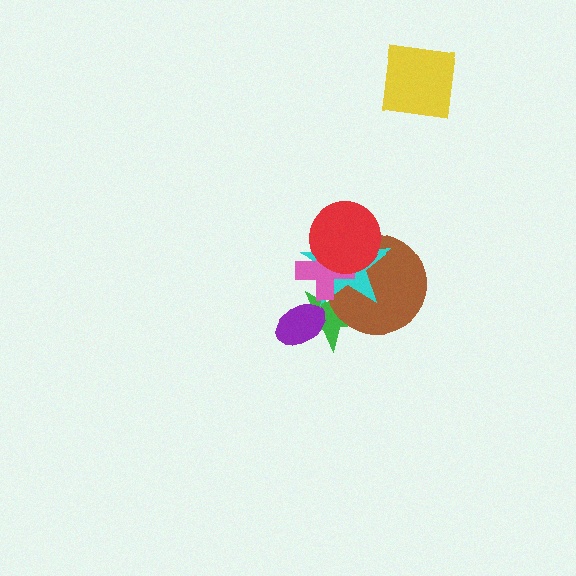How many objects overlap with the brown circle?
4 objects overlap with the brown circle.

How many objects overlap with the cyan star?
4 objects overlap with the cyan star.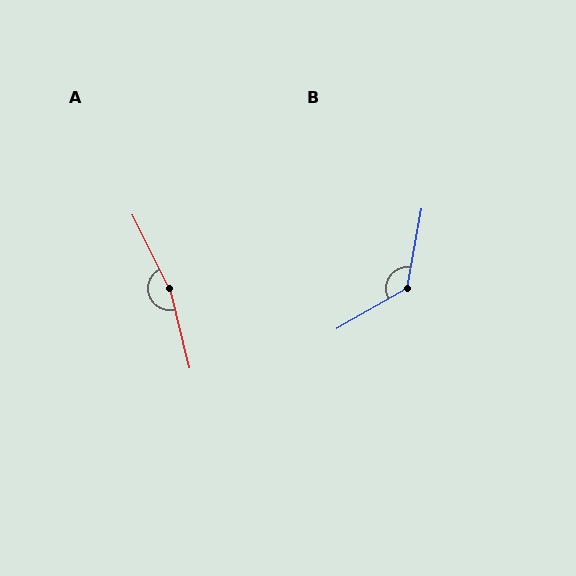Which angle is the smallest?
B, at approximately 130 degrees.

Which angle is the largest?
A, at approximately 168 degrees.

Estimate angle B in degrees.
Approximately 130 degrees.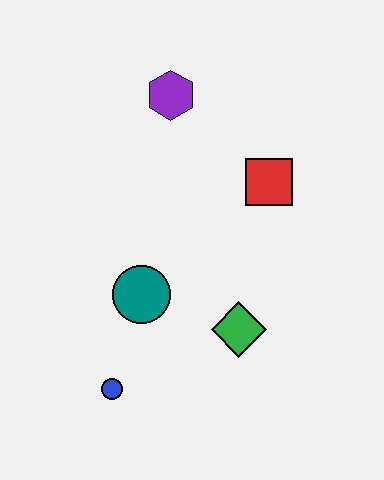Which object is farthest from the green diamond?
The purple hexagon is farthest from the green diamond.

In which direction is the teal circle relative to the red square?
The teal circle is to the left of the red square.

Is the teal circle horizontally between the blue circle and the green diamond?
Yes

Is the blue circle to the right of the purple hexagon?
No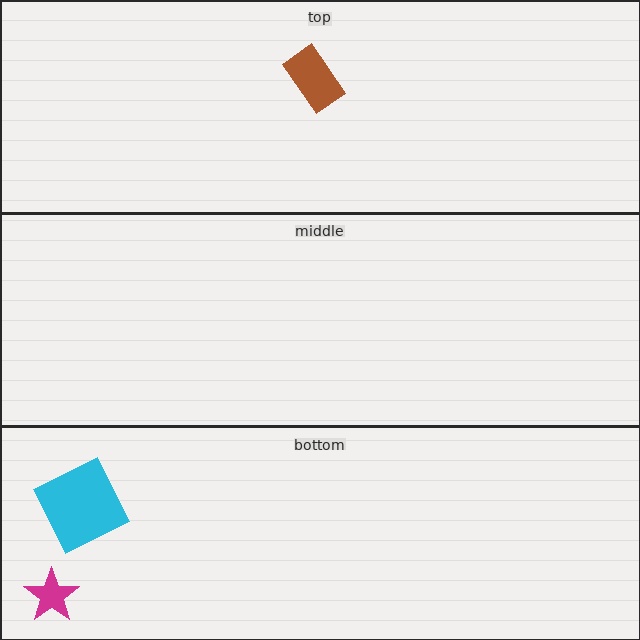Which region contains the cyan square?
The bottom region.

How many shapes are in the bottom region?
2.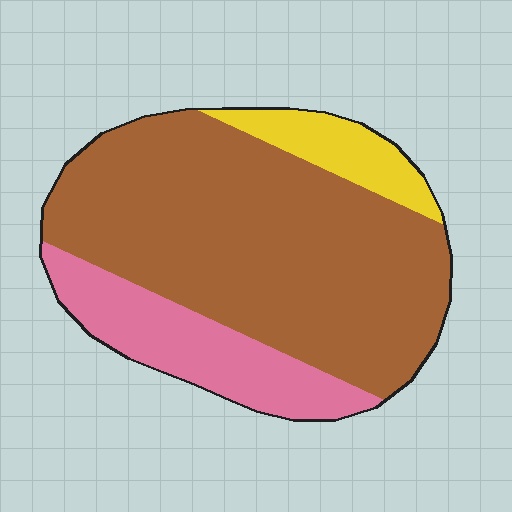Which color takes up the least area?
Yellow, at roughly 10%.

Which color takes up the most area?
Brown, at roughly 70%.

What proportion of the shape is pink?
Pink takes up between a sixth and a third of the shape.